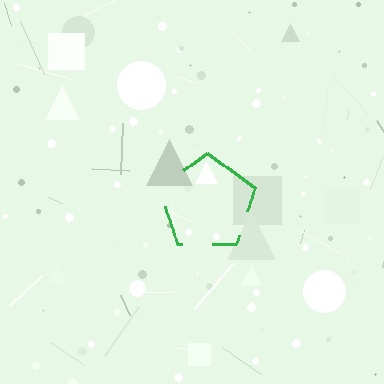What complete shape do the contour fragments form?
The contour fragments form a pentagon.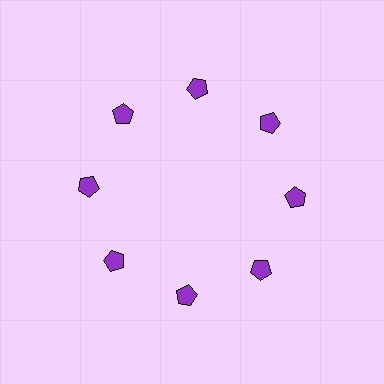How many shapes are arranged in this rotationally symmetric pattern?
There are 8 shapes, arranged in 8 groups of 1.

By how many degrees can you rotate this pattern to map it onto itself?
The pattern maps onto itself every 45 degrees of rotation.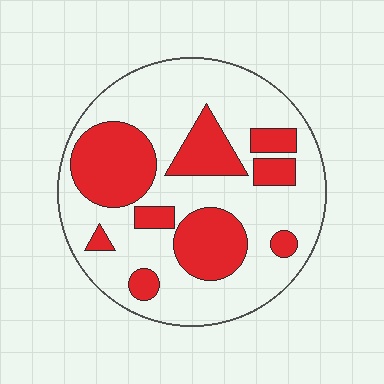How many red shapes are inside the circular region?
9.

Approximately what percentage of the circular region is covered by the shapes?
Approximately 35%.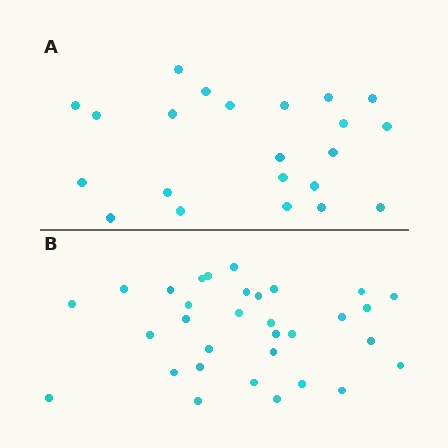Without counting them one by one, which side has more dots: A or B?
Region B (the bottom region) has more dots.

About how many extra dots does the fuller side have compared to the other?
Region B has roughly 10 or so more dots than region A.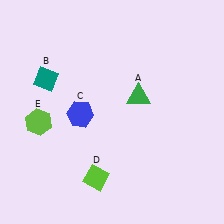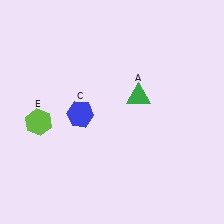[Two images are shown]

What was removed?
The teal diamond (B), the lime diamond (D) were removed in Image 2.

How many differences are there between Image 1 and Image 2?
There are 2 differences between the two images.